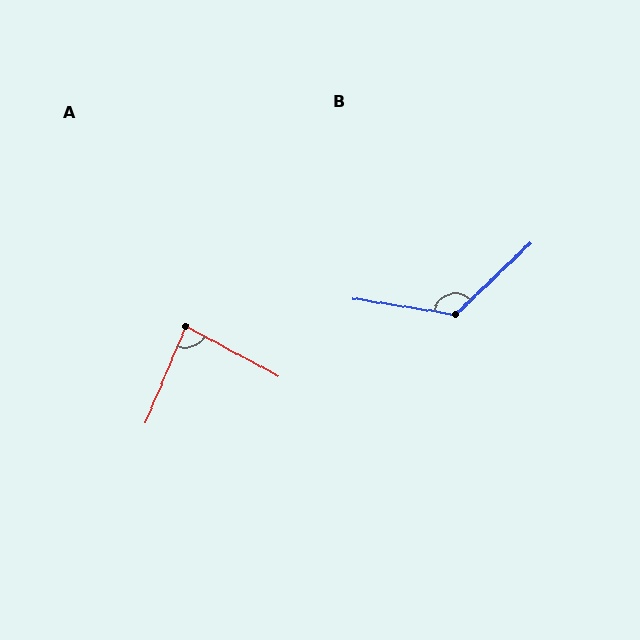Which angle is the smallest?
A, at approximately 85 degrees.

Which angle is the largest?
B, at approximately 127 degrees.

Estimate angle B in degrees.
Approximately 127 degrees.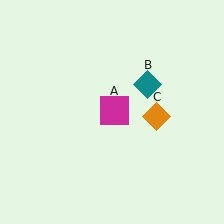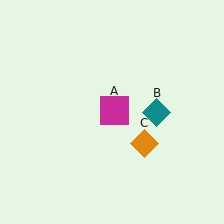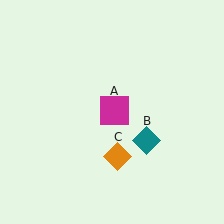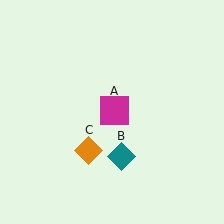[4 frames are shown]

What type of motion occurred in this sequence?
The teal diamond (object B), orange diamond (object C) rotated clockwise around the center of the scene.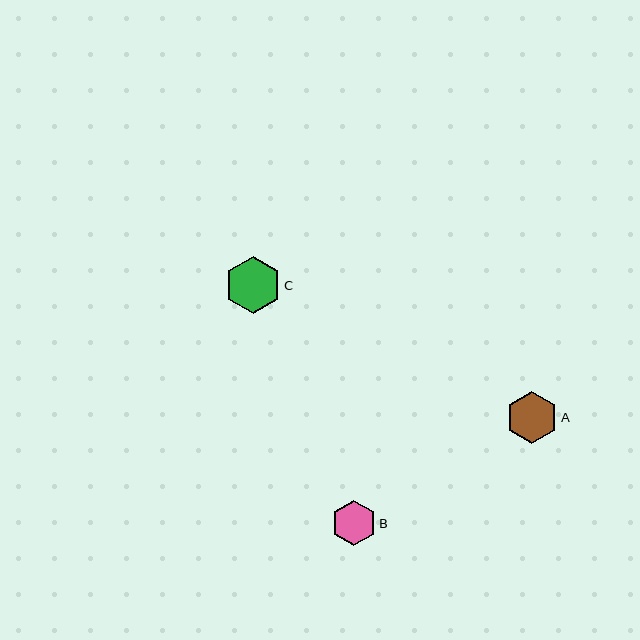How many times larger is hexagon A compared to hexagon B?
Hexagon A is approximately 1.2 times the size of hexagon B.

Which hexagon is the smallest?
Hexagon B is the smallest with a size of approximately 45 pixels.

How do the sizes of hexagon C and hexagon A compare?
Hexagon C and hexagon A are approximately the same size.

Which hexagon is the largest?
Hexagon C is the largest with a size of approximately 56 pixels.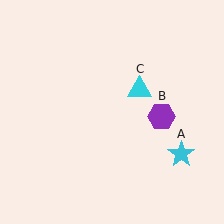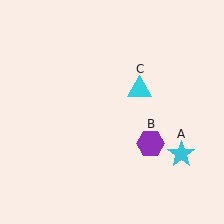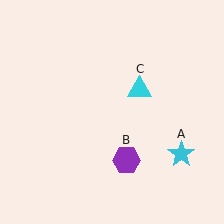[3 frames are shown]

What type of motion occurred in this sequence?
The purple hexagon (object B) rotated clockwise around the center of the scene.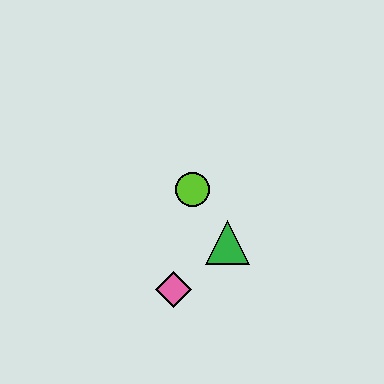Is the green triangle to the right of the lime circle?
Yes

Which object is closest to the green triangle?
The lime circle is closest to the green triangle.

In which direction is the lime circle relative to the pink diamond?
The lime circle is above the pink diamond.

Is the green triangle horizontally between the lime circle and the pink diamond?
No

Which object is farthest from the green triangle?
The pink diamond is farthest from the green triangle.